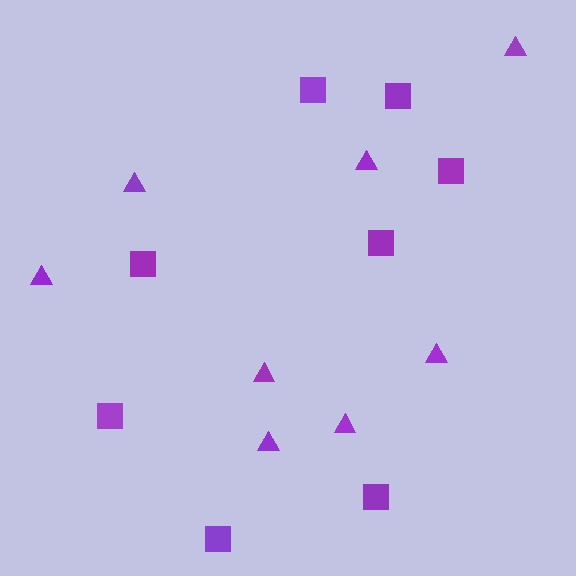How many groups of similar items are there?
There are 2 groups: one group of squares (8) and one group of triangles (8).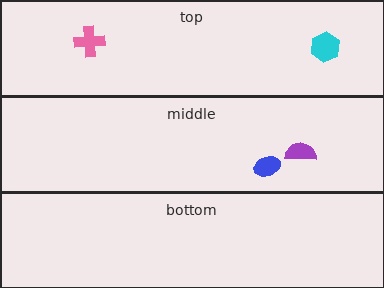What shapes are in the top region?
The pink cross, the cyan hexagon.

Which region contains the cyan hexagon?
The top region.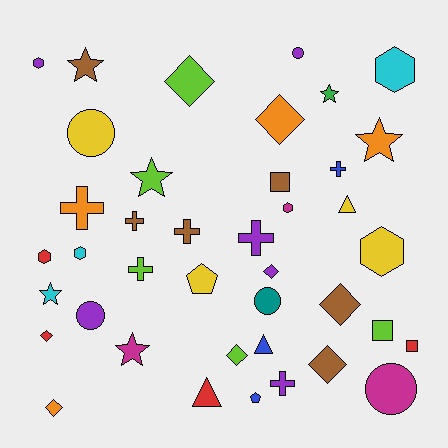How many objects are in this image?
There are 40 objects.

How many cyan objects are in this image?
There are 3 cyan objects.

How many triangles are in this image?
There are 3 triangles.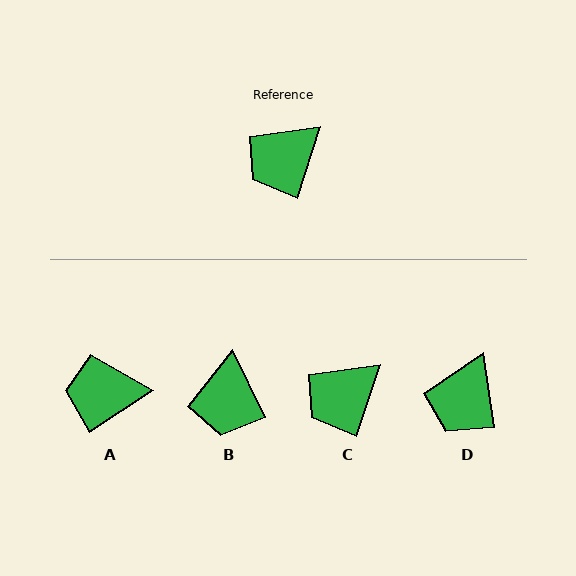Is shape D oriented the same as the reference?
No, it is off by about 26 degrees.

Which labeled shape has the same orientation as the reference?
C.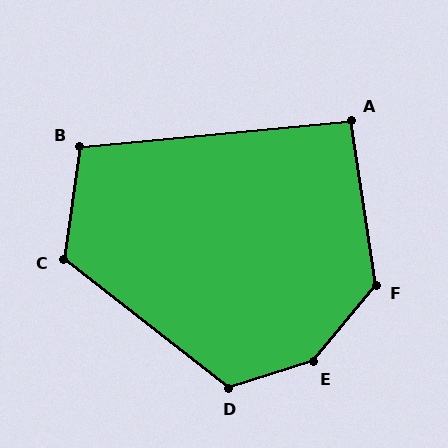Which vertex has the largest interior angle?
E, at approximately 147 degrees.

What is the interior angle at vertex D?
Approximately 125 degrees (obtuse).